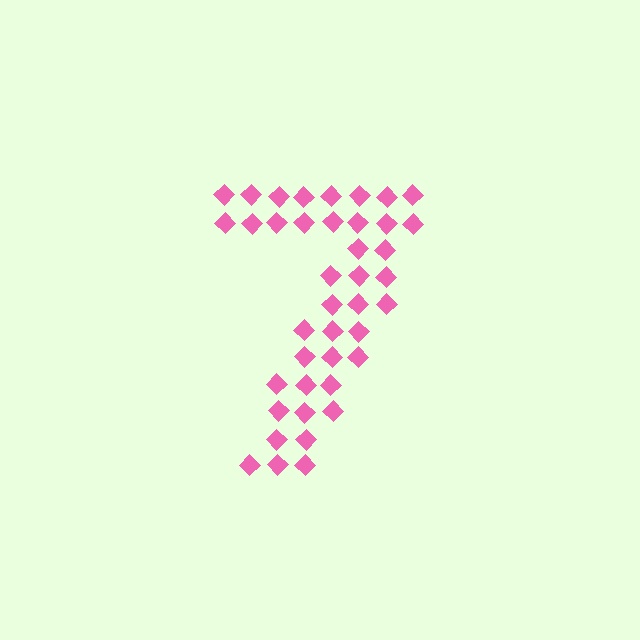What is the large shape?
The large shape is the digit 7.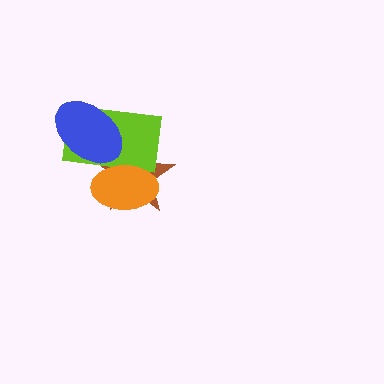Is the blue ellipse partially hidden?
No, no other shape covers it.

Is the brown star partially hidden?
Yes, it is partially covered by another shape.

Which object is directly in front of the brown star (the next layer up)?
The lime rectangle is directly in front of the brown star.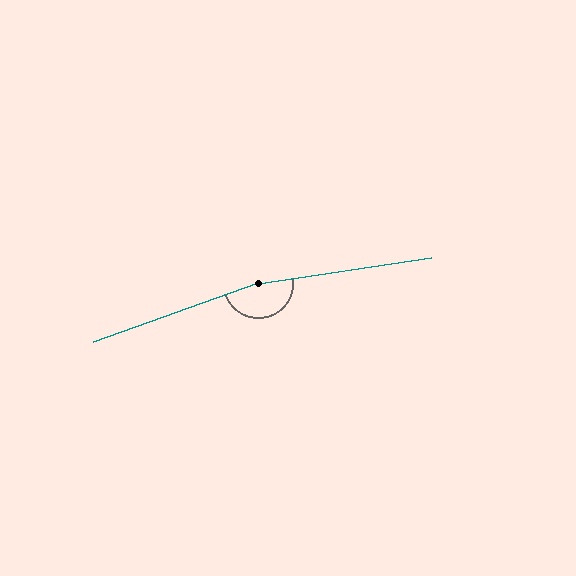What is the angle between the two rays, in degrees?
Approximately 169 degrees.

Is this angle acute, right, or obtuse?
It is obtuse.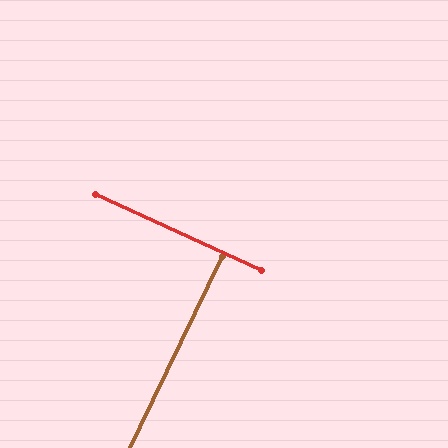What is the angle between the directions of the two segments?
Approximately 89 degrees.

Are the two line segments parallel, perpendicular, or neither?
Perpendicular — they meet at approximately 89°.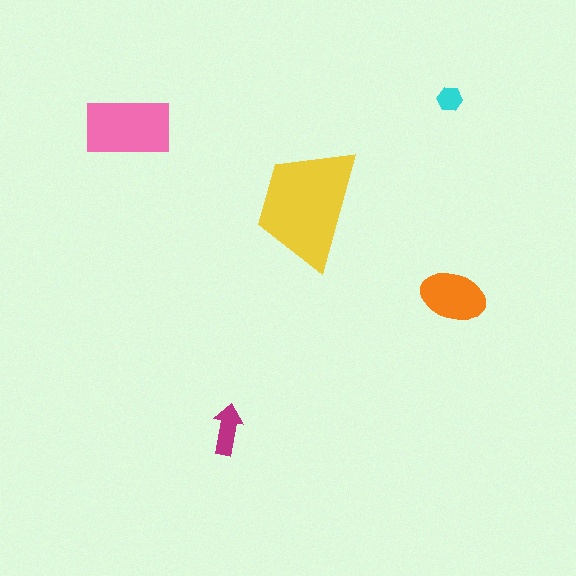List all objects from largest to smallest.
The yellow trapezoid, the pink rectangle, the orange ellipse, the magenta arrow, the cyan hexagon.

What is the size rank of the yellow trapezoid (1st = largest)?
1st.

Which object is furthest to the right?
The orange ellipse is rightmost.